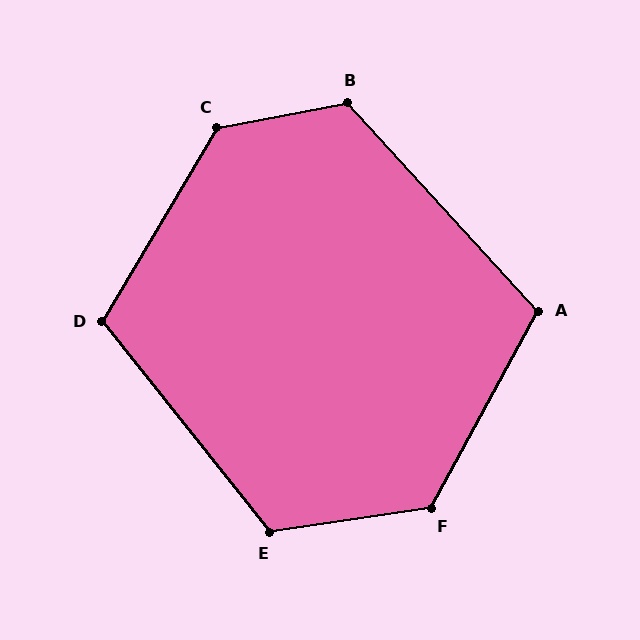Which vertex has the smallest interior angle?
A, at approximately 109 degrees.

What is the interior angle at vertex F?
Approximately 127 degrees (obtuse).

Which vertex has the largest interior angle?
C, at approximately 131 degrees.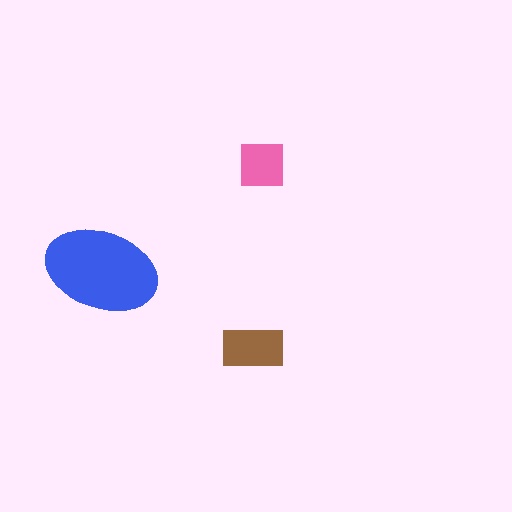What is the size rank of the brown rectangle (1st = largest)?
2nd.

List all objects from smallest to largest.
The pink square, the brown rectangle, the blue ellipse.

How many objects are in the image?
There are 3 objects in the image.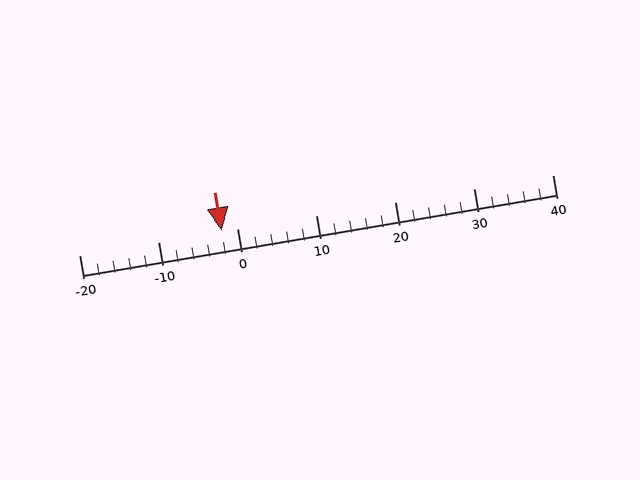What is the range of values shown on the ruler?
The ruler shows values from -20 to 40.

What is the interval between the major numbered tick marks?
The major tick marks are spaced 10 units apart.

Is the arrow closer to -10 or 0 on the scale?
The arrow is closer to 0.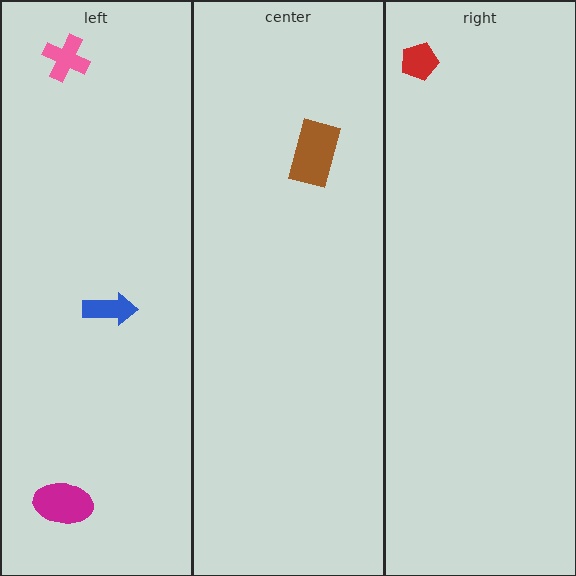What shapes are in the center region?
The brown rectangle.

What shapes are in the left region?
The pink cross, the magenta ellipse, the blue arrow.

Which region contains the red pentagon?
The right region.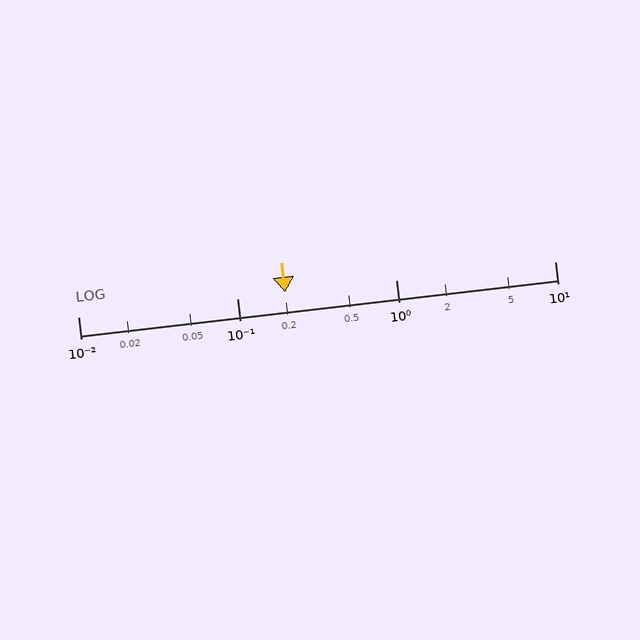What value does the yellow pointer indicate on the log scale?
The pointer indicates approximately 0.2.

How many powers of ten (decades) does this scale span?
The scale spans 3 decades, from 0.01 to 10.